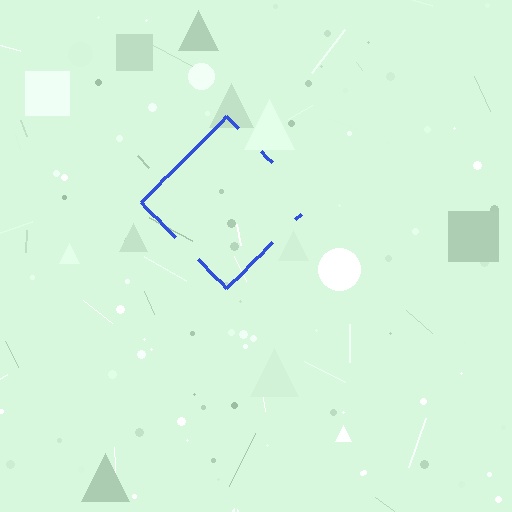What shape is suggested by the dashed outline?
The dashed outline suggests a diamond.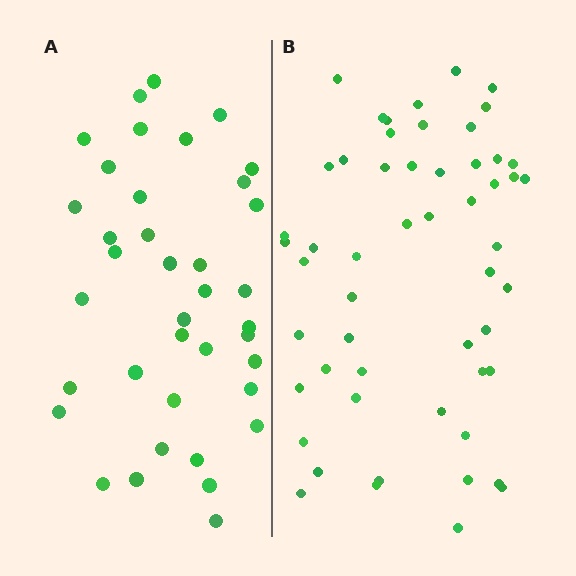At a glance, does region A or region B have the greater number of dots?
Region B (the right region) has more dots.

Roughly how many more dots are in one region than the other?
Region B has approximately 15 more dots than region A.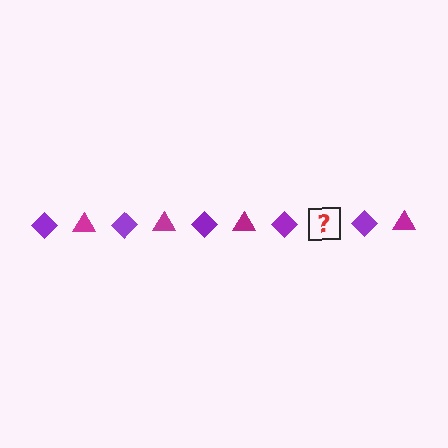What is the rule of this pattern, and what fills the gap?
The rule is that the pattern alternates between purple diamond and magenta triangle. The gap should be filled with a magenta triangle.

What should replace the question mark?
The question mark should be replaced with a magenta triangle.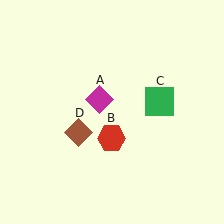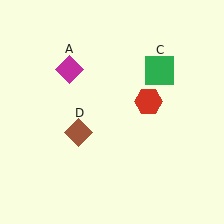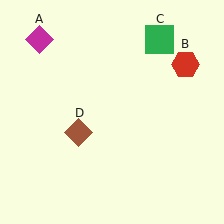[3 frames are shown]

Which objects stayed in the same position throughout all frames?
Brown diamond (object D) remained stationary.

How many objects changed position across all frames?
3 objects changed position: magenta diamond (object A), red hexagon (object B), green square (object C).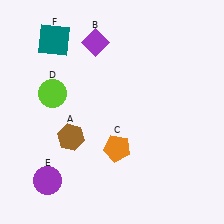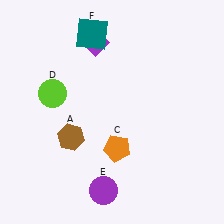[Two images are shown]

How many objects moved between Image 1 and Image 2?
2 objects moved between the two images.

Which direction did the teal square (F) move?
The teal square (F) moved right.